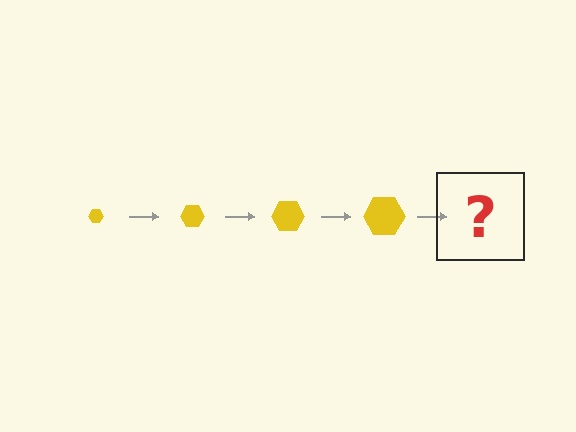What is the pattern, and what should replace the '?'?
The pattern is that the hexagon gets progressively larger each step. The '?' should be a yellow hexagon, larger than the previous one.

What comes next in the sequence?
The next element should be a yellow hexagon, larger than the previous one.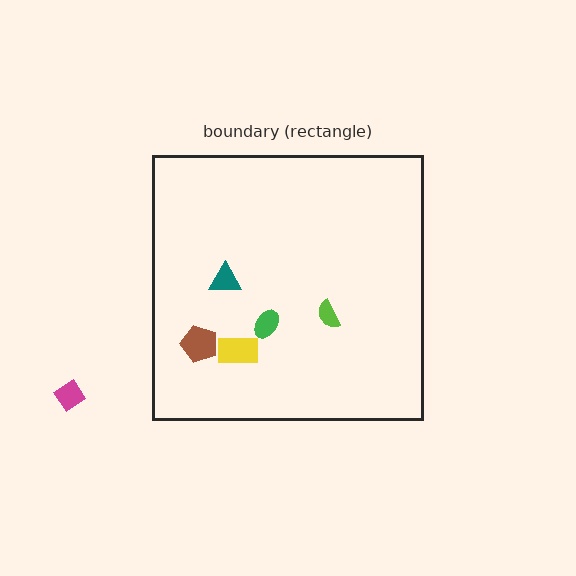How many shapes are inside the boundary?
5 inside, 1 outside.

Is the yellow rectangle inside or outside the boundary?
Inside.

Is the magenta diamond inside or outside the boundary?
Outside.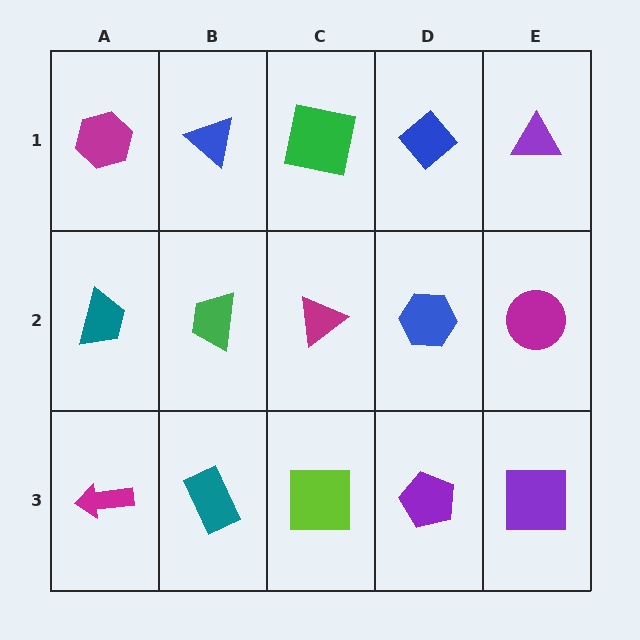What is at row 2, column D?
A blue hexagon.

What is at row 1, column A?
A magenta hexagon.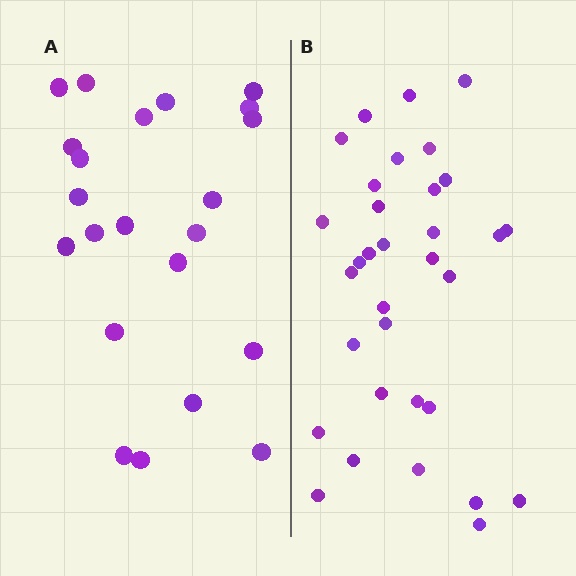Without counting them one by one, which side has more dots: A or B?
Region B (the right region) has more dots.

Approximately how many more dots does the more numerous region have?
Region B has roughly 12 or so more dots than region A.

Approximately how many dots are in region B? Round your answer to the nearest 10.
About 30 dots. (The exact count is 33, which rounds to 30.)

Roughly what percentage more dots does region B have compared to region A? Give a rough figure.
About 50% more.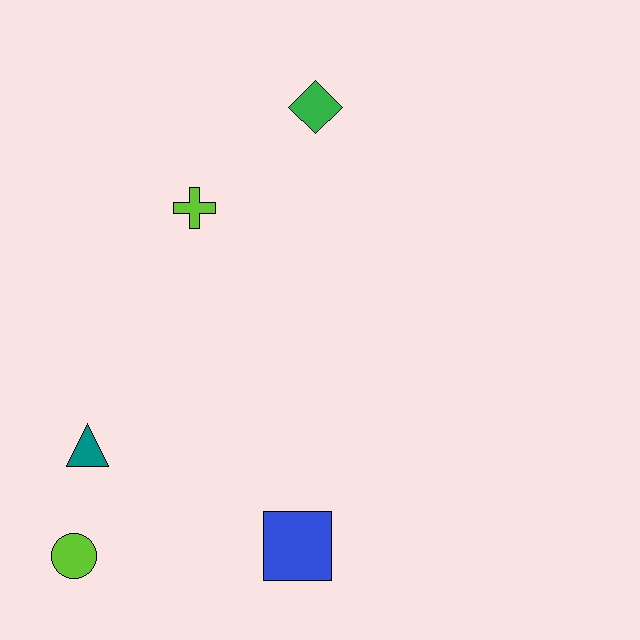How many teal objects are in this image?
There is 1 teal object.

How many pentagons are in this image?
There are no pentagons.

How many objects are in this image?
There are 5 objects.